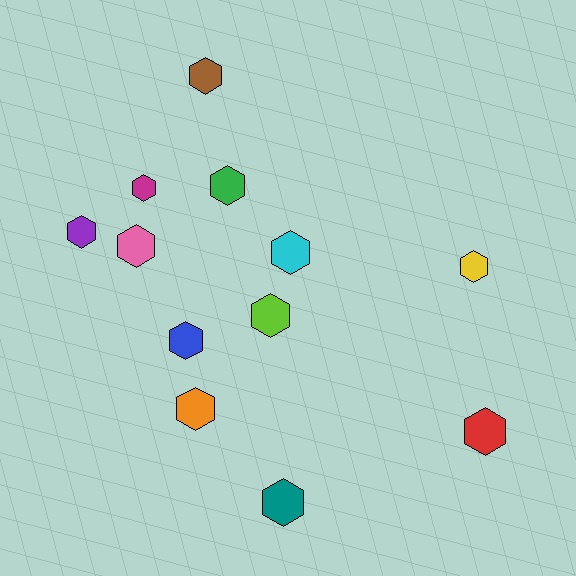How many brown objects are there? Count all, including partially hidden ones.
There is 1 brown object.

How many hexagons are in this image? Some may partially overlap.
There are 12 hexagons.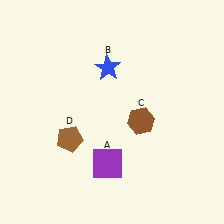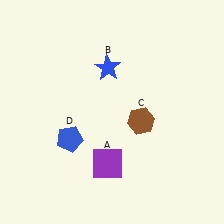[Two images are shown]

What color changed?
The pentagon (D) changed from brown in Image 1 to blue in Image 2.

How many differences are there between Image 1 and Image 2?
There is 1 difference between the two images.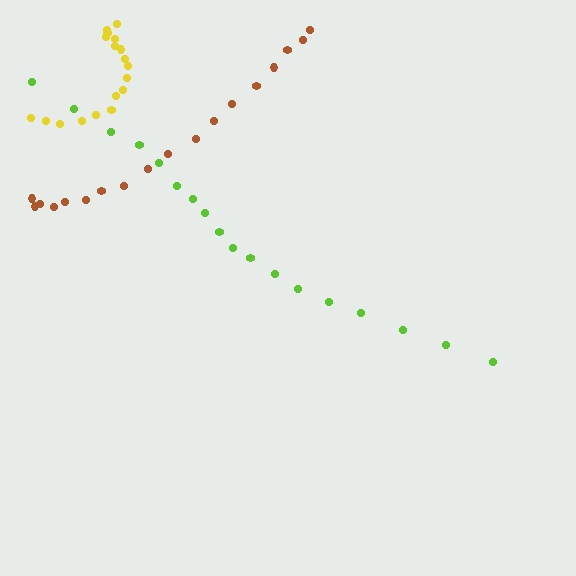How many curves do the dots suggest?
There are 3 distinct paths.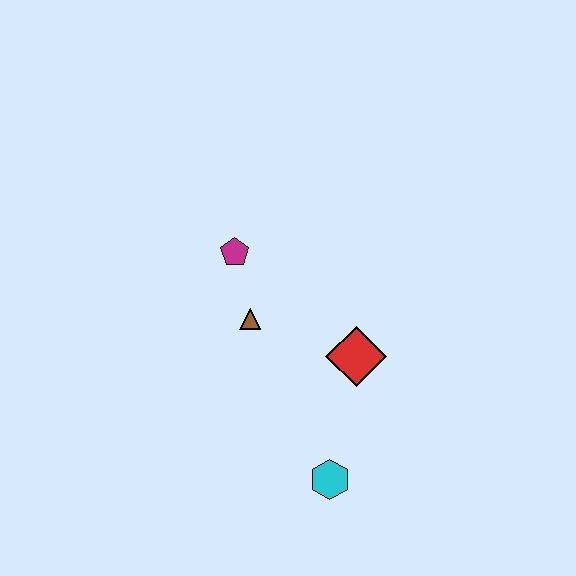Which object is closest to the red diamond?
The brown triangle is closest to the red diamond.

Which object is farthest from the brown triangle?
The cyan hexagon is farthest from the brown triangle.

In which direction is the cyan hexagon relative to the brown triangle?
The cyan hexagon is below the brown triangle.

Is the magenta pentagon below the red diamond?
No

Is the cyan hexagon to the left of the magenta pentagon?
No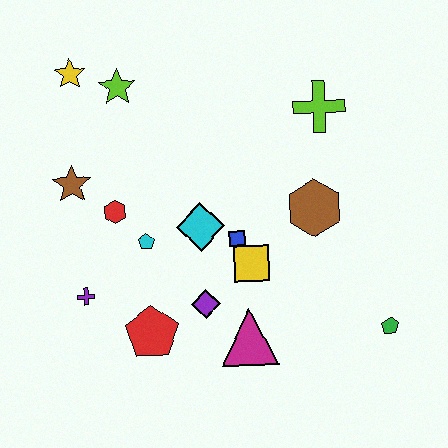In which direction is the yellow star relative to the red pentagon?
The yellow star is above the red pentagon.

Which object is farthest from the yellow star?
The green pentagon is farthest from the yellow star.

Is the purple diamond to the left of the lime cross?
Yes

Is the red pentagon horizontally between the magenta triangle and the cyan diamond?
No